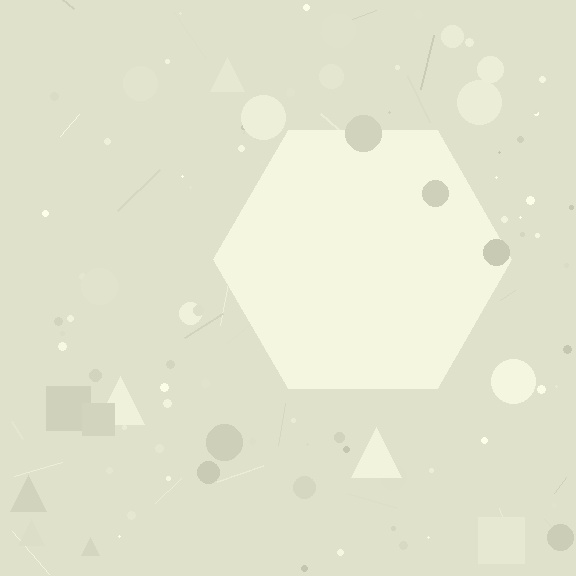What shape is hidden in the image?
A hexagon is hidden in the image.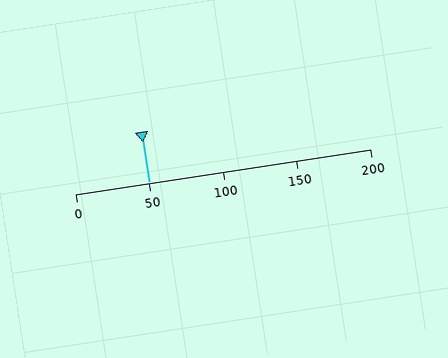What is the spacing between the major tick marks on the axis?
The major ticks are spaced 50 apart.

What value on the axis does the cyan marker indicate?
The marker indicates approximately 50.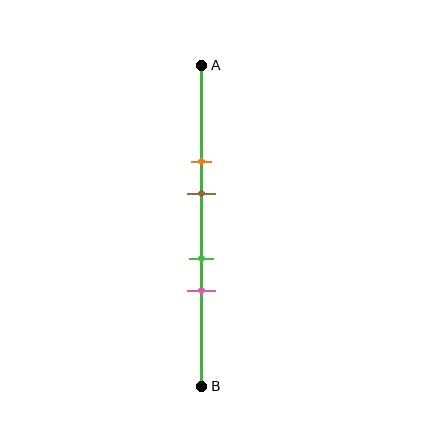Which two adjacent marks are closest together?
The green and pink marks are the closest adjacent pair.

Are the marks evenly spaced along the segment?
No, the marks are not evenly spaced.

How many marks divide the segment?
There are 4 marks dividing the segment.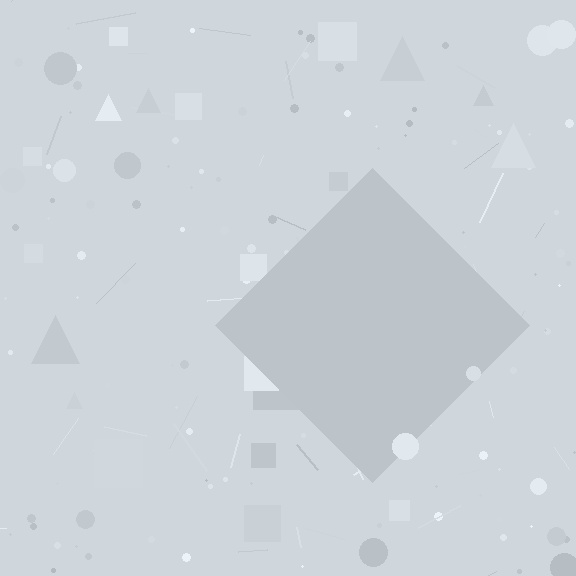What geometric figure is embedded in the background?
A diamond is embedded in the background.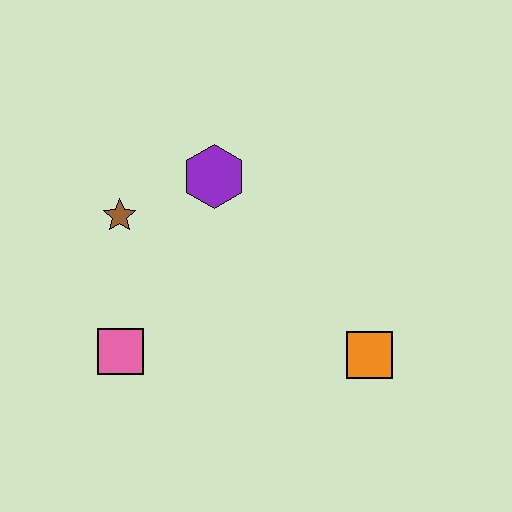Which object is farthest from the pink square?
The orange square is farthest from the pink square.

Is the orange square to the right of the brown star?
Yes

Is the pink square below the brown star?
Yes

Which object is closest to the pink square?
The brown star is closest to the pink square.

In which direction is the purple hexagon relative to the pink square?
The purple hexagon is above the pink square.